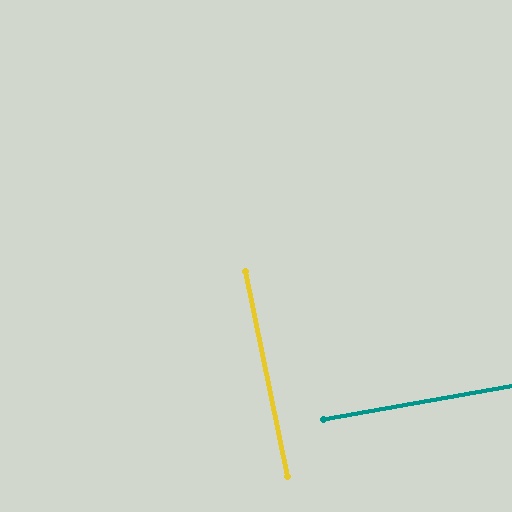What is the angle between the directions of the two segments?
Approximately 89 degrees.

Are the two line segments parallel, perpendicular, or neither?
Perpendicular — they meet at approximately 89°.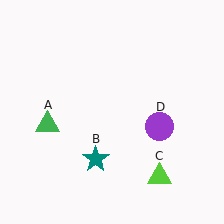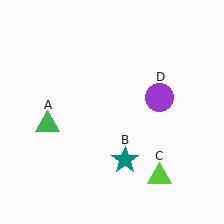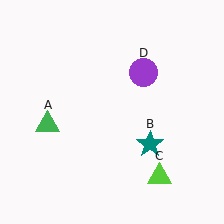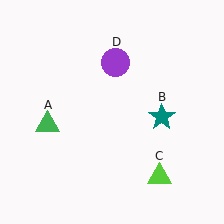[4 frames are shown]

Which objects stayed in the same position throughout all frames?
Green triangle (object A) and lime triangle (object C) remained stationary.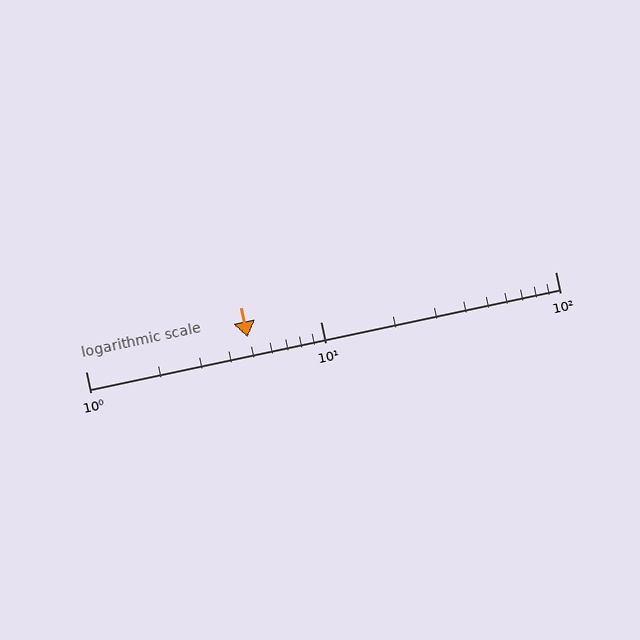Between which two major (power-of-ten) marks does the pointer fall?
The pointer is between 1 and 10.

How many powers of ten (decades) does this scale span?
The scale spans 2 decades, from 1 to 100.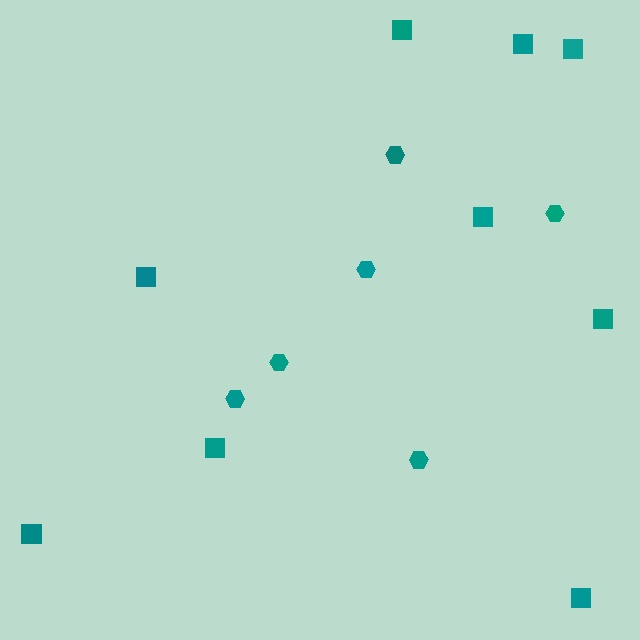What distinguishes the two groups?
There are 2 groups: one group of squares (9) and one group of hexagons (6).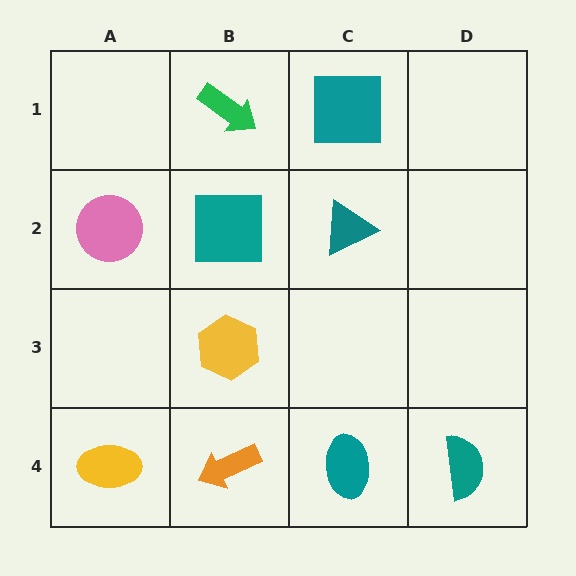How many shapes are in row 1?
2 shapes.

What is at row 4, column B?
An orange arrow.